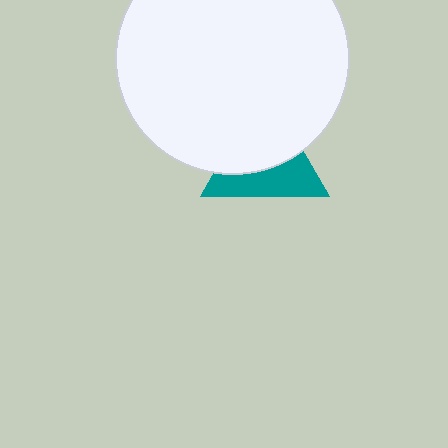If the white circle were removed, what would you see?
You would see the complete teal triangle.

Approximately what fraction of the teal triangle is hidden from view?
Roughly 55% of the teal triangle is hidden behind the white circle.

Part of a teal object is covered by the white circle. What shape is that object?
It is a triangle.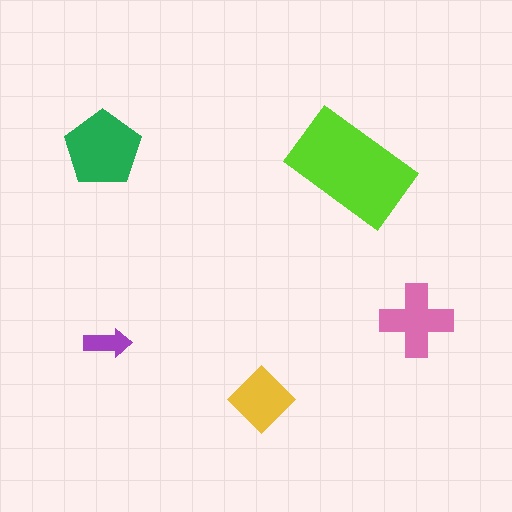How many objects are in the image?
There are 5 objects in the image.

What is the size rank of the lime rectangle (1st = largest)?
1st.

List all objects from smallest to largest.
The purple arrow, the yellow diamond, the pink cross, the green pentagon, the lime rectangle.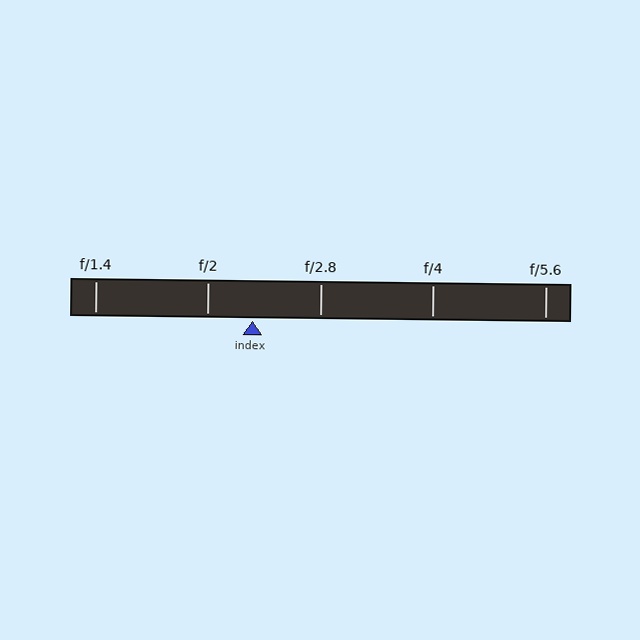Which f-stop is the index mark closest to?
The index mark is closest to f/2.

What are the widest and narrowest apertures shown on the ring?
The widest aperture shown is f/1.4 and the narrowest is f/5.6.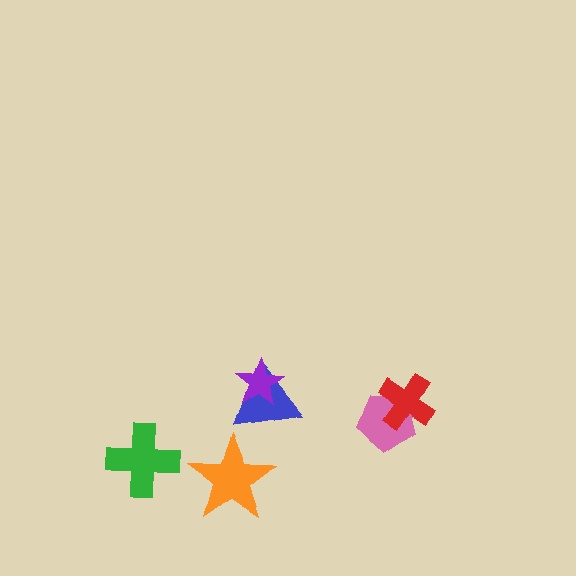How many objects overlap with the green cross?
0 objects overlap with the green cross.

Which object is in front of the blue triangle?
The purple star is in front of the blue triangle.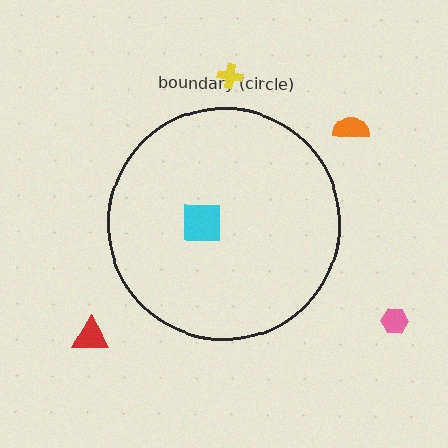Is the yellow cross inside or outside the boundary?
Outside.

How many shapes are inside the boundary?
1 inside, 4 outside.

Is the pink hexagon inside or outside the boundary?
Outside.